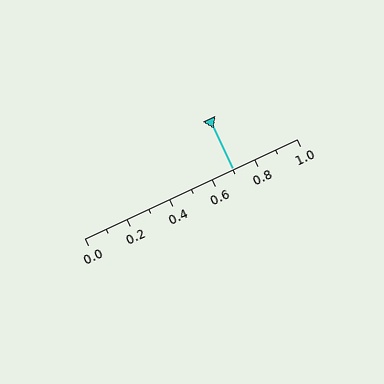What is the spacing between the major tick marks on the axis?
The major ticks are spaced 0.2 apart.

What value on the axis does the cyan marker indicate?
The marker indicates approximately 0.7.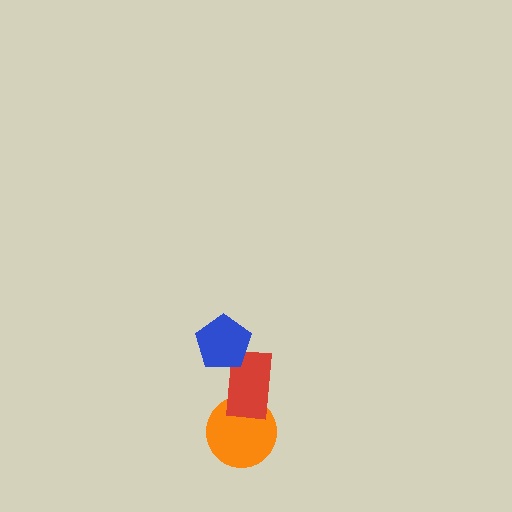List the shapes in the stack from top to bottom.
From top to bottom: the blue pentagon, the red rectangle, the orange circle.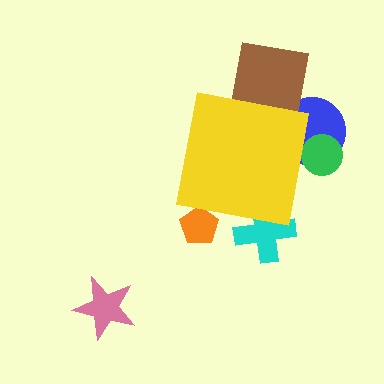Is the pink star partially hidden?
No, the pink star is fully visible.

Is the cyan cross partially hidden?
Yes, the cyan cross is partially hidden behind the yellow square.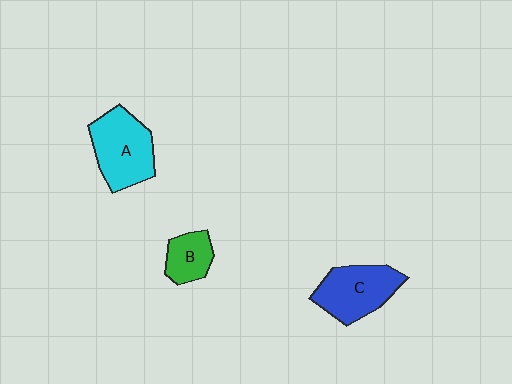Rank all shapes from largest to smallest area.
From largest to smallest: A (cyan), C (blue), B (green).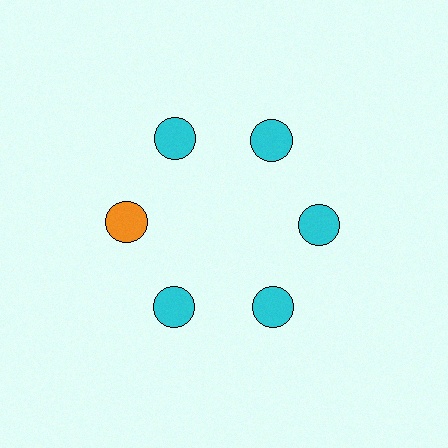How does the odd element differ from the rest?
It has a different color: orange instead of cyan.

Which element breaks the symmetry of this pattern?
The orange circle at roughly the 9 o'clock position breaks the symmetry. All other shapes are cyan circles.